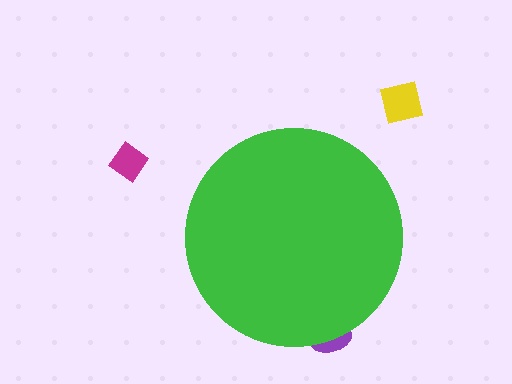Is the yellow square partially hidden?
No, the yellow square is fully visible.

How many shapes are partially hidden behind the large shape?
1 shape is partially hidden.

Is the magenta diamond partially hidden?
No, the magenta diamond is fully visible.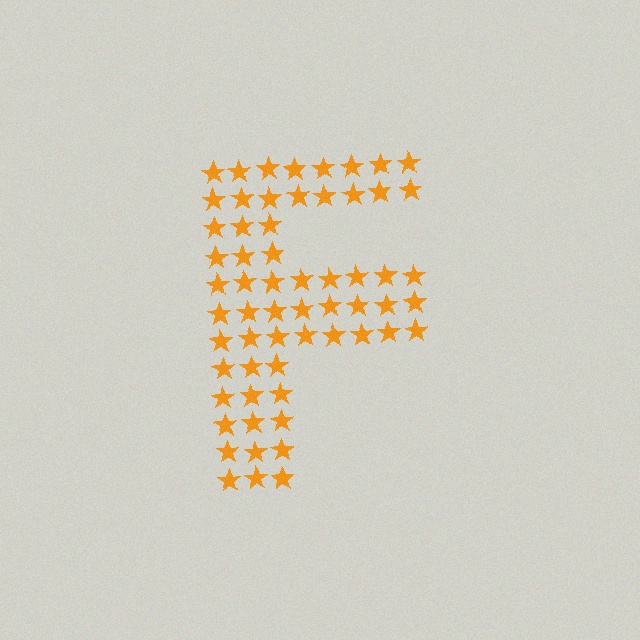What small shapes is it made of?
It is made of small stars.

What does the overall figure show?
The overall figure shows the letter F.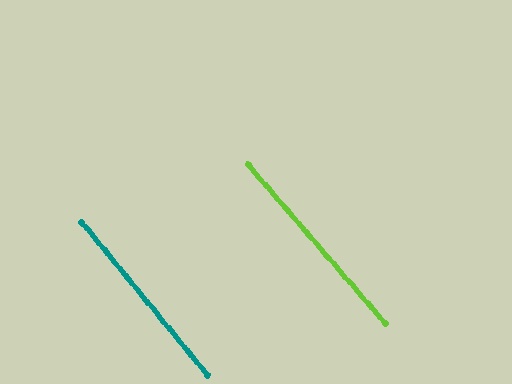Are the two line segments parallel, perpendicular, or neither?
Parallel — their directions differ by only 1.4°.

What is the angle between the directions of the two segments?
Approximately 1 degree.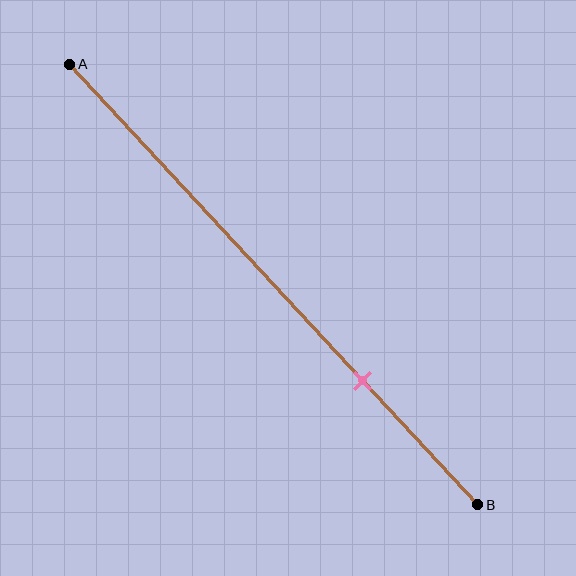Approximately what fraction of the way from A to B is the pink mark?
The pink mark is approximately 70% of the way from A to B.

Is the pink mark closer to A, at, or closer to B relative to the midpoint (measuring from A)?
The pink mark is closer to point B than the midpoint of segment AB.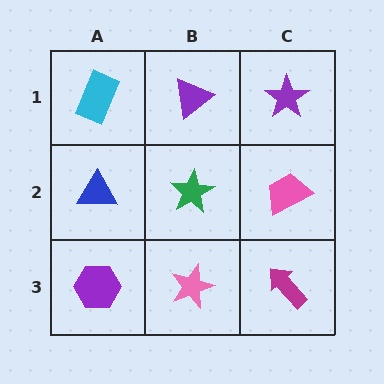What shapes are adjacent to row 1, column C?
A pink trapezoid (row 2, column C), a purple triangle (row 1, column B).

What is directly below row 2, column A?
A purple hexagon.